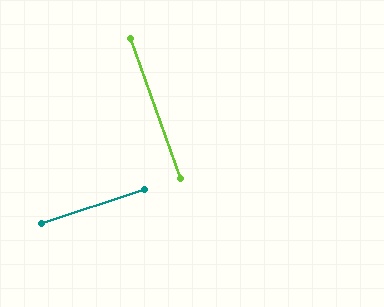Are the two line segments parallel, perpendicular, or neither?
Perpendicular — they meet at approximately 89°.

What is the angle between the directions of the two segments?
Approximately 89 degrees.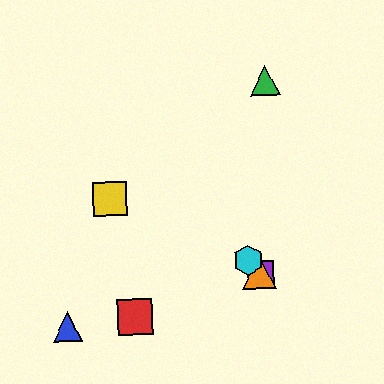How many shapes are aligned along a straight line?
3 shapes (the purple square, the orange triangle, the cyan hexagon) are aligned along a straight line.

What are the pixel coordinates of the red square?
The red square is at (135, 317).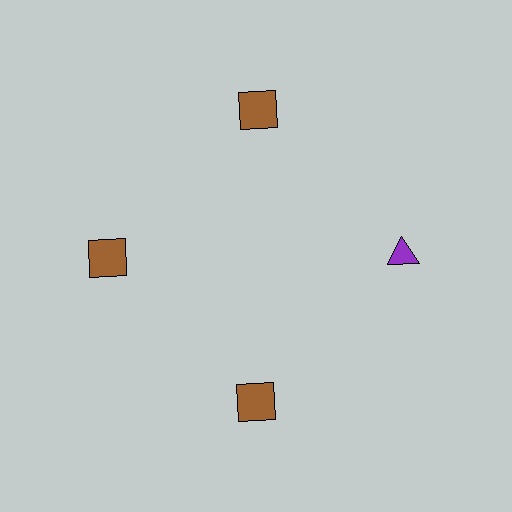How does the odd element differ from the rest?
It differs in both color (purple instead of brown) and shape (triangle instead of square).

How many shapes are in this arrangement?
There are 4 shapes arranged in a ring pattern.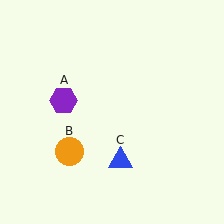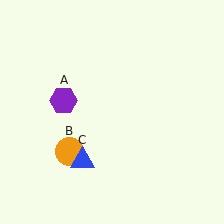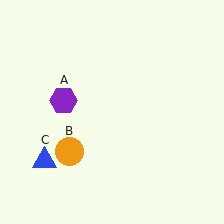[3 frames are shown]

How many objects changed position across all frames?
1 object changed position: blue triangle (object C).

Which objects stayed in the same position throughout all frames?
Purple hexagon (object A) and orange circle (object B) remained stationary.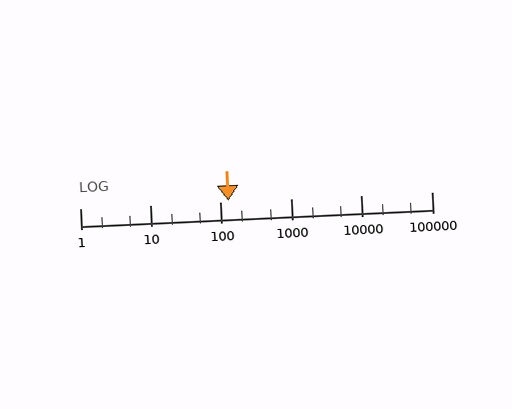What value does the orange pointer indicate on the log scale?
The pointer indicates approximately 130.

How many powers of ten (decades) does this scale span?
The scale spans 5 decades, from 1 to 100000.